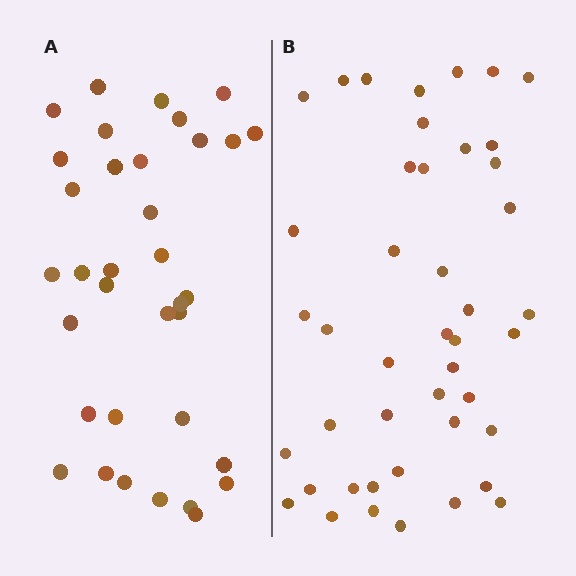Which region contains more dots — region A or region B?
Region B (the right region) has more dots.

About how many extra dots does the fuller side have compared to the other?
Region B has roughly 8 or so more dots than region A.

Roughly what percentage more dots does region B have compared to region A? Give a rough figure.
About 25% more.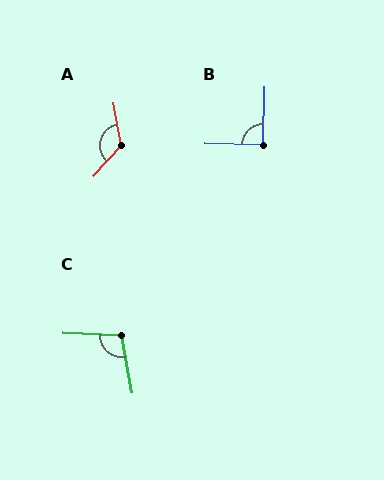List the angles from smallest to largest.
B (90°), C (104°), A (128°).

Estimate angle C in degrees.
Approximately 104 degrees.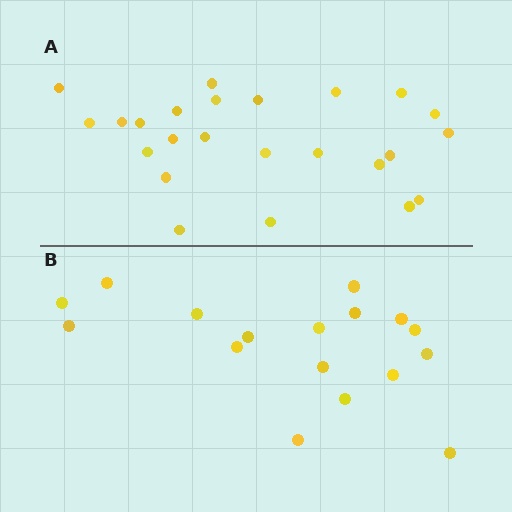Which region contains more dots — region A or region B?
Region A (the top region) has more dots.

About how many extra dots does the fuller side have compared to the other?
Region A has roughly 8 or so more dots than region B.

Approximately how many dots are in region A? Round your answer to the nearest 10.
About 20 dots. (The exact count is 24, which rounds to 20.)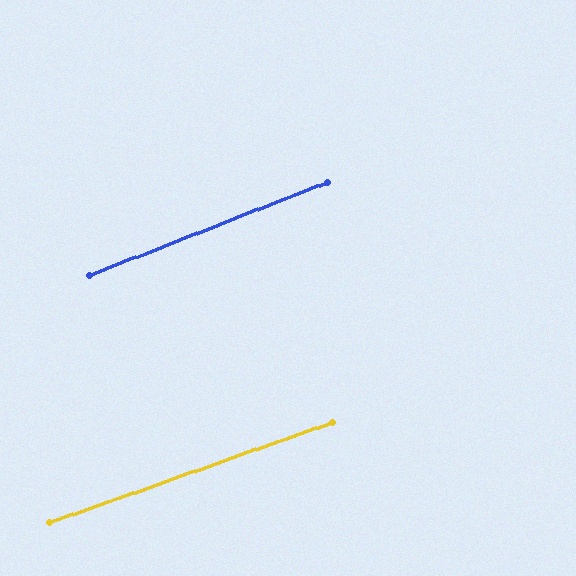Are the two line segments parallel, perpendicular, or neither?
Parallel — their directions differ by only 1.8°.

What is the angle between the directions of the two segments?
Approximately 2 degrees.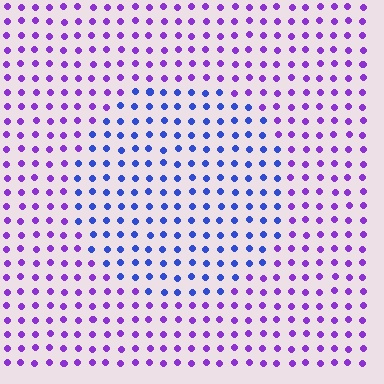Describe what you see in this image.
The image is filled with small purple elements in a uniform arrangement. A circle-shaped region is visible where the elements are tinted to a slightly different hue, forming a subtle color boundary.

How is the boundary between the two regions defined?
The boundary is defined purely by a slight shift in hue (about 45 degrees). Spacing, size, and orientation are identical on both sides.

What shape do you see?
I see a circle.